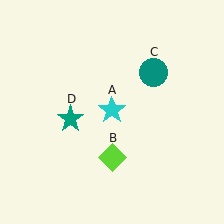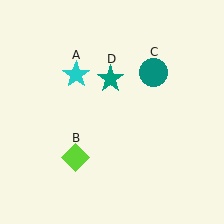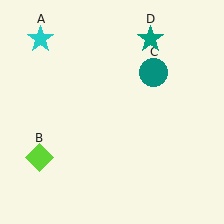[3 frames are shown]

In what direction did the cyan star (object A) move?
The cyan star (object A) moved up and to the left.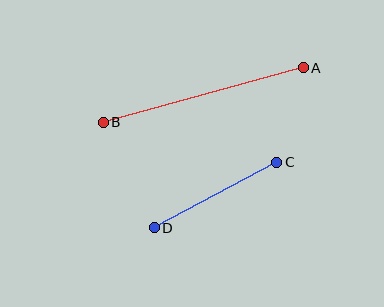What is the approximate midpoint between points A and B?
The midpoint is at approximately (203, 95) pixels.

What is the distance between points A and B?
The distance is approximately 207 pixels.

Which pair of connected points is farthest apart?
Points A and B are farthest apart.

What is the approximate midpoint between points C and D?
The midpoint is at approximately (216, 195) pixels.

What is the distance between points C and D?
The distance is approximately 139 pixels.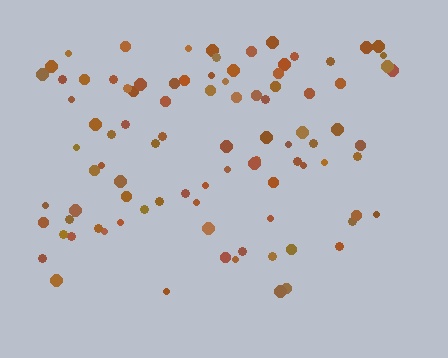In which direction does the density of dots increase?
From bottom to top, with the top side densest.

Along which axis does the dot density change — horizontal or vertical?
Vertical.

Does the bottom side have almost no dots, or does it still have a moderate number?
Still a moderate number, just noticeably fewer than the top.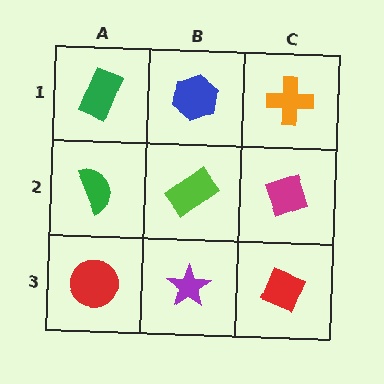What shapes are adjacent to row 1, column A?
A green semicircle (row 2, column A), a blue hexagon (row 1, column B).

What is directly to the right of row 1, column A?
A blue hexagon.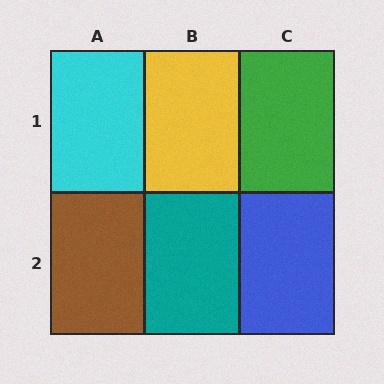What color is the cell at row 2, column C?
Blue.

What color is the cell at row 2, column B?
Teal.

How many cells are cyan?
1 cell is cyan.